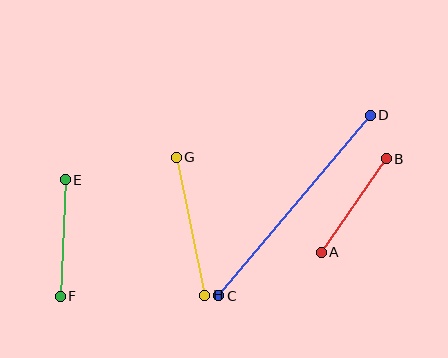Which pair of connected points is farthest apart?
Points C and D are farthest apart.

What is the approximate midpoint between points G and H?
The midpoint is at approximately (191, 226) pixels.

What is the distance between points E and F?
The distance is approximately 117 pixels.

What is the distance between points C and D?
The distance is approximately 236 pixels.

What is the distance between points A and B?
The distance is approximately 114 pixels.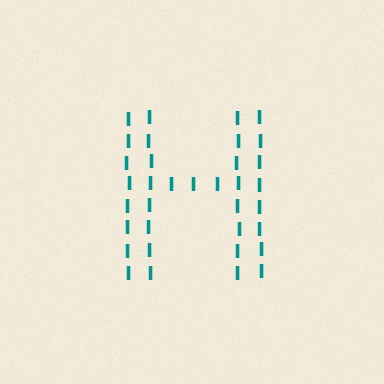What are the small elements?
The small elements are letter I's.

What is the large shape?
The large shape is the letter H.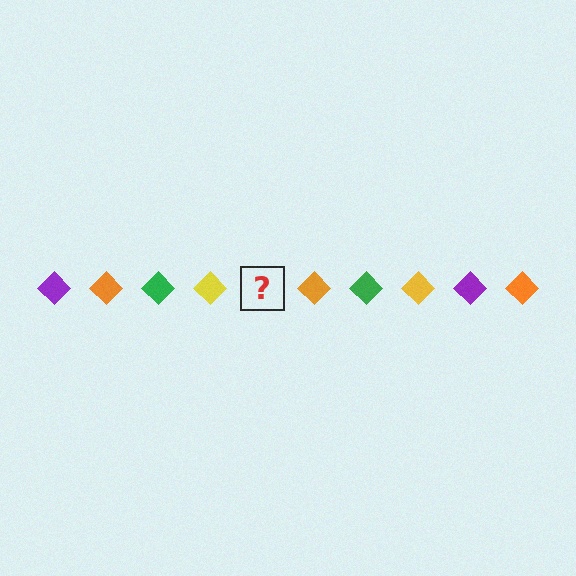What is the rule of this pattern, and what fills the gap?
The rule is that the pattern cycles through purple, orange, green, yellow diamonds. The gap should be filled with a purple diamond.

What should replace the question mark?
The question mark should be replaced with a purple diamond.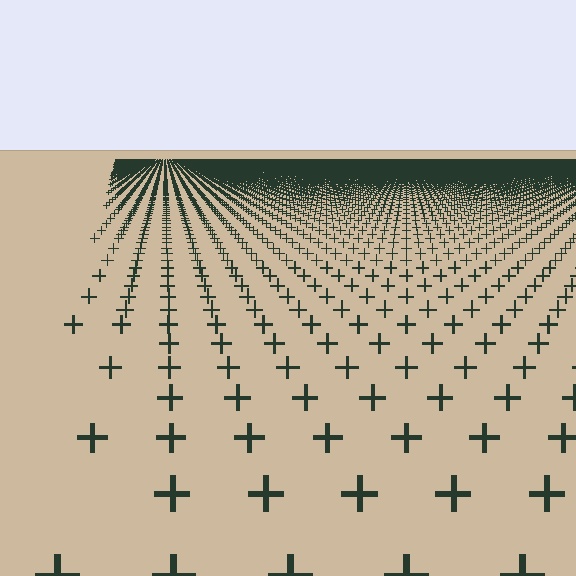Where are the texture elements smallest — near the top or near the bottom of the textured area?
Near the top.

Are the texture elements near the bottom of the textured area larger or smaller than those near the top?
Larger. Near the bottom, elements are closer to the viewer and appear at a bigger on-screen size.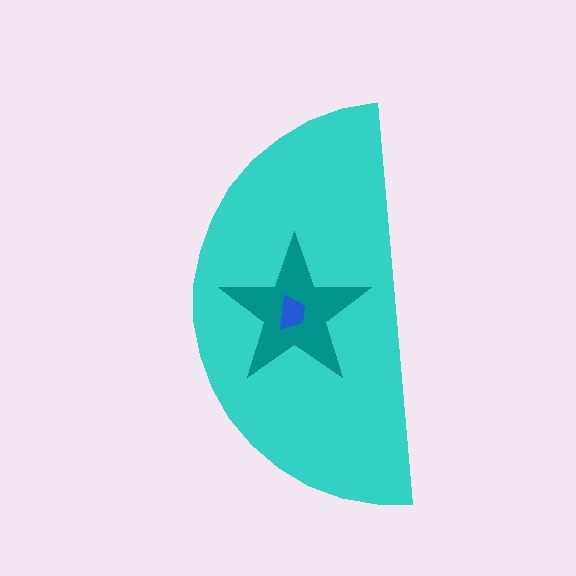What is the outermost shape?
The cyan semicircle.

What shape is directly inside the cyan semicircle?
The teal star.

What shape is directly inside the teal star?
The blue trapezoid.